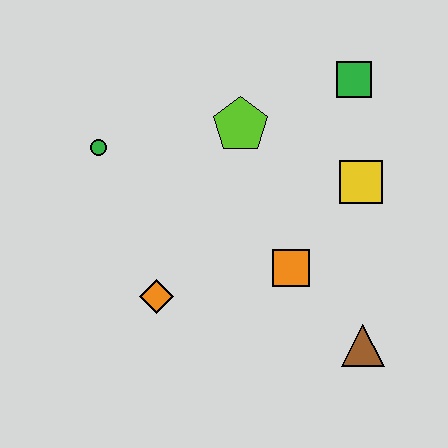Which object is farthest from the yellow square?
The green circle is farthest from the yellow square.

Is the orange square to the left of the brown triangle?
Yes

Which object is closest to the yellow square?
The green square is closest to the yellow square.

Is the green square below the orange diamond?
No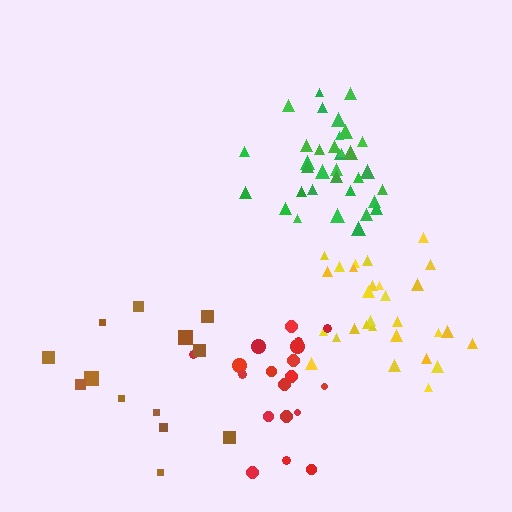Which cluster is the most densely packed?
Green.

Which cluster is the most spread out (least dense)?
Brown.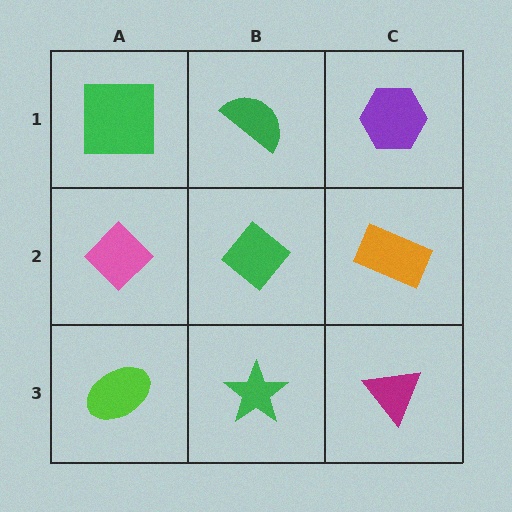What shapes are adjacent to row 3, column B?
A green diamond (row 2, column B), a lime ellipse (row 3, column A), a magenta triangle (row 3, column C).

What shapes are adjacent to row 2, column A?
A green square (row 1, column A), a lime ellipse (row 3, column A), a green diamond (row 2, column B).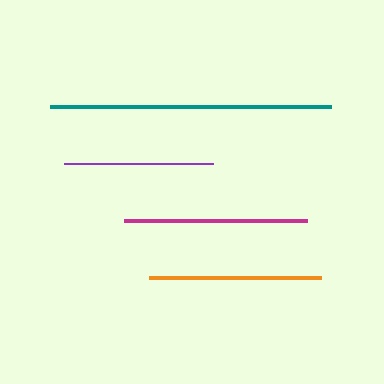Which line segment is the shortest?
The purple line is the shortest at approximately 150 pixels.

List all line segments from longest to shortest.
From longest to shortest: teal, magenta, orange, purple.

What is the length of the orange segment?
The orange segment is approximately 172 pixels long.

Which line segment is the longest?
The teal line is the longest at approximately 281 pixels.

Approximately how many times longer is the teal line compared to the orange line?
The teal line is approximately 1.6 times the length of the orange line.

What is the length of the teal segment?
The teal segment is approximately 281 pixels long.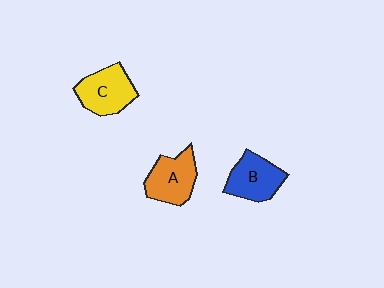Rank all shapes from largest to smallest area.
From largest to smallest: C (yellow), A (orange), B (blue).